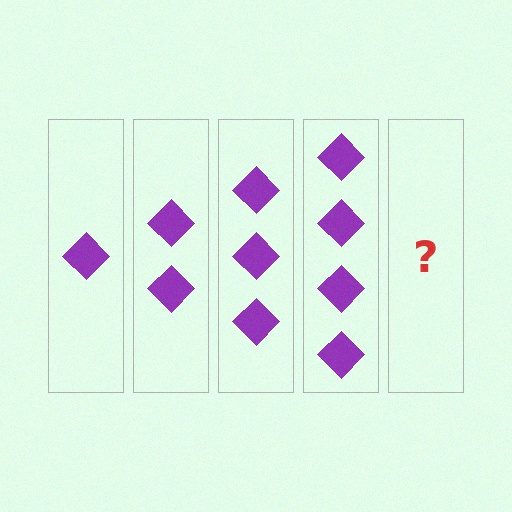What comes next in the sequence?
The next element should be 5 diamonds.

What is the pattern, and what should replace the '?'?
The pattern is that each step adds one more diamond. The '?' should be 5 diamonds.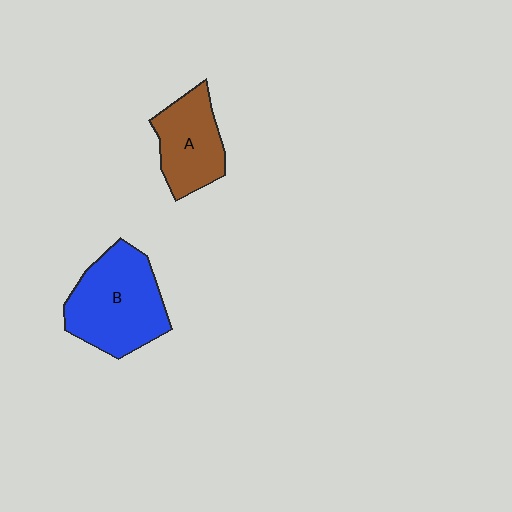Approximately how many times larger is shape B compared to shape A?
Approximately 1.5 times.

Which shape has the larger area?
Shape B (blue).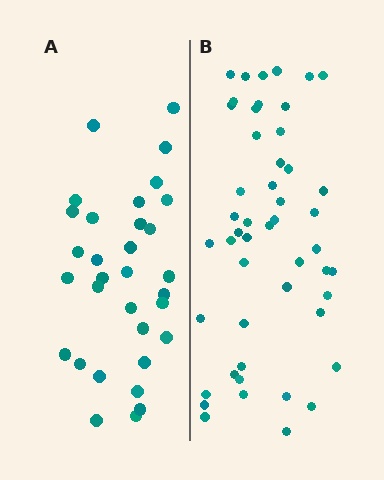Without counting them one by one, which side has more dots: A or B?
Region B (the right region) has more dots.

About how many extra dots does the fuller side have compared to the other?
Region B has approximately 15 more dots than region A.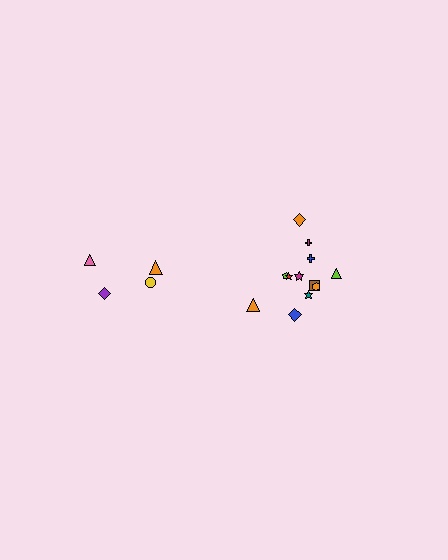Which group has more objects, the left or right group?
The right group.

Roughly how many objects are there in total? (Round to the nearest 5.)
Roughly 15 objects in total.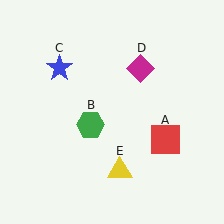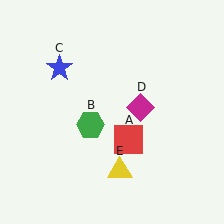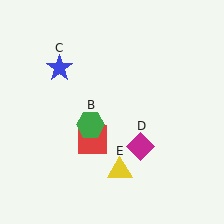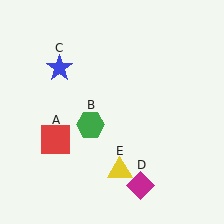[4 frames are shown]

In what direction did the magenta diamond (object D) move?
The magenta diamond (object D) moved down.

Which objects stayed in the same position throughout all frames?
Green hexagon (object B) and blue star (object C) and yellow triangle (object E) remained stationary.